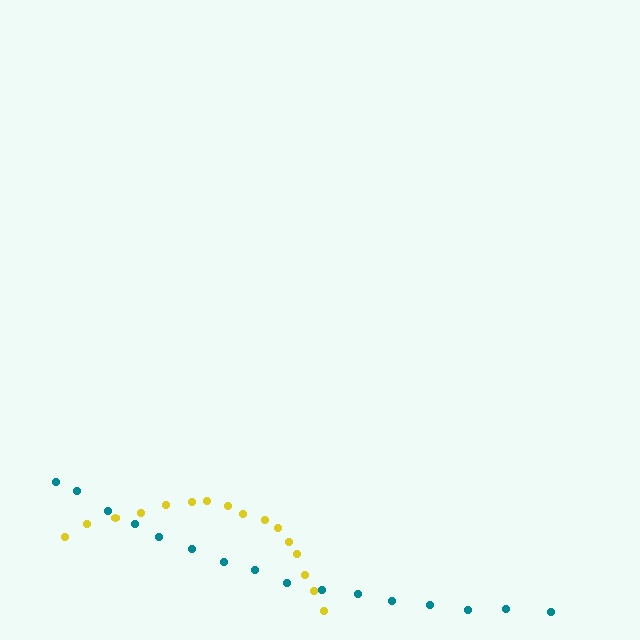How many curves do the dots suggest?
There are 2 distinct paths.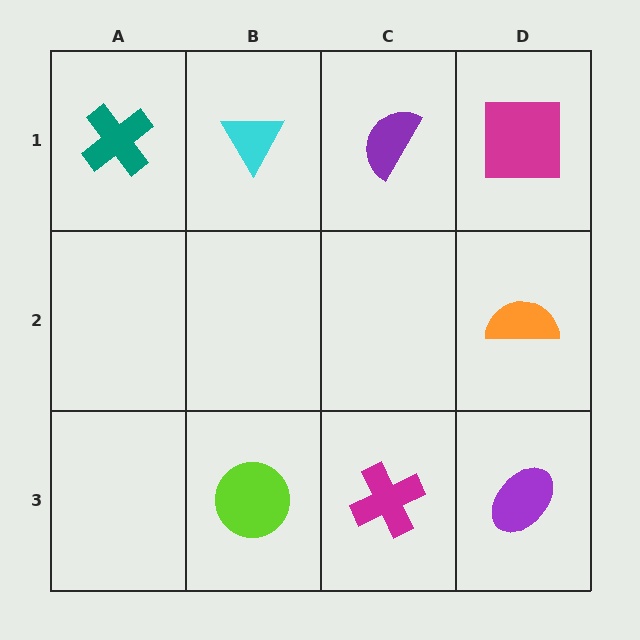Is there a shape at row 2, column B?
No, that cell is empty.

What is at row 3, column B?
A lime circle.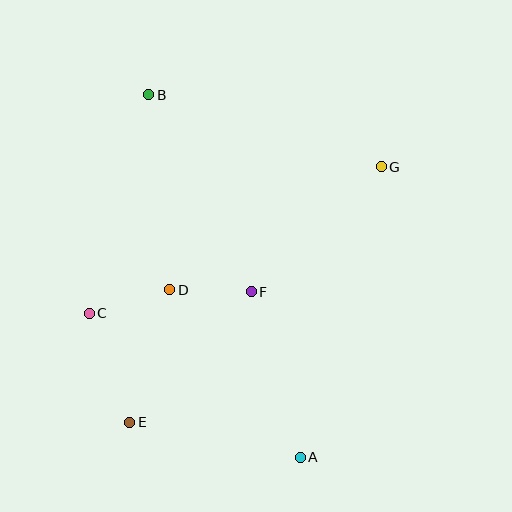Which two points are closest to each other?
Points D and F are closest to each other.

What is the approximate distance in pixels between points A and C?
The distance between A and C is approximately 256 pixels.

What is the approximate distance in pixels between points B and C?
The distance between B and C is approximately 227 pixels.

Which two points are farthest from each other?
Points A and B are farthest from each other.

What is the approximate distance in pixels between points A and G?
The distance between A and G is approximately 302 pixels.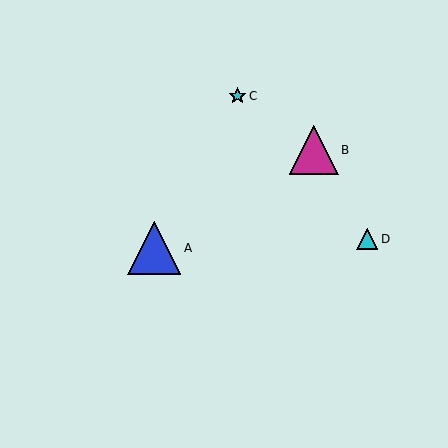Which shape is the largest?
The blue triangle (labeled A) is the largest.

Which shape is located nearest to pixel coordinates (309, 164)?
The magenta triangle (labeled B) at (314, 150) is nearest to that location.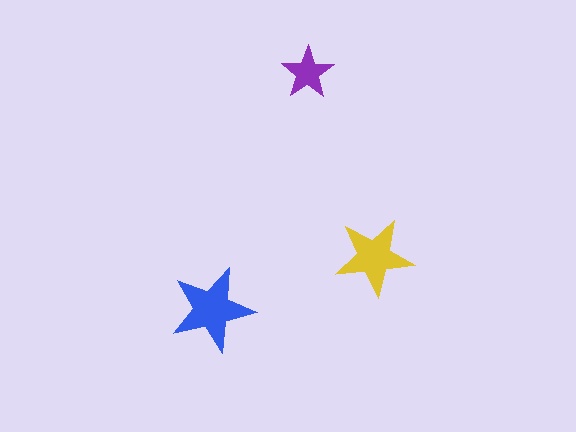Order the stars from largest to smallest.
the blue one, the yellow one, the purple one.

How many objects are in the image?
There are 3 objects in the image.